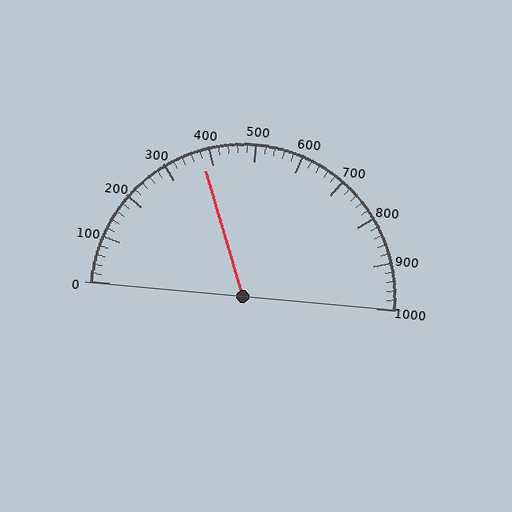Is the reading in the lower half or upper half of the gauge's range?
The reading is in the lower half of the range (0 to 1000).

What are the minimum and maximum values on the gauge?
The gauge ranges from 0 to 1000.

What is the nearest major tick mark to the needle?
The nearest major tick mark is 400.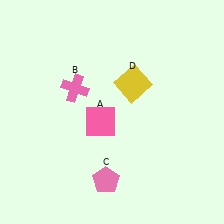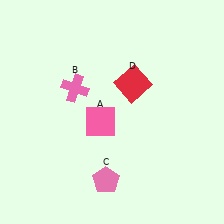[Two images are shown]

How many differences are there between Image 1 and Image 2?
There is 1 difference between the two images.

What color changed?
The square (D) changed from yellow in Image 1 to red in Image 2.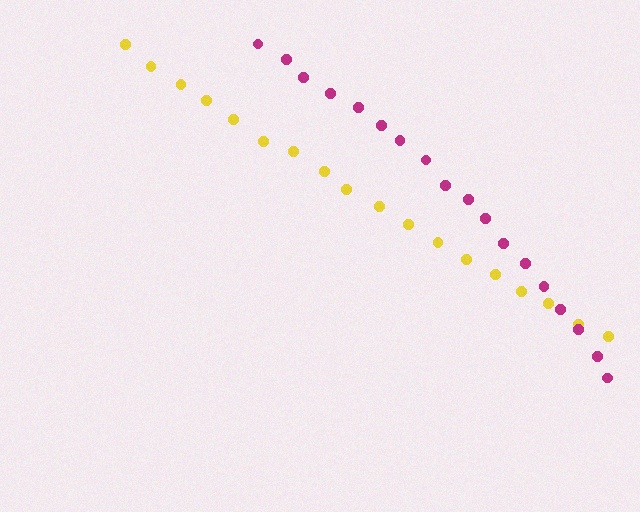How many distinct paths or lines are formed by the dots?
There are 2 distinct paths.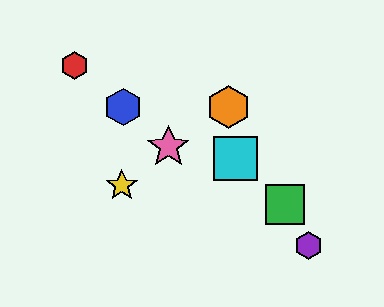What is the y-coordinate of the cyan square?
The cyan square is at y≈159.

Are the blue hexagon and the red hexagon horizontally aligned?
No, the blue hexagon is at y≈107 and the red hexagon is at y≈66.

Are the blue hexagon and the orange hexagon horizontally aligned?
Yes, both are at y≈107.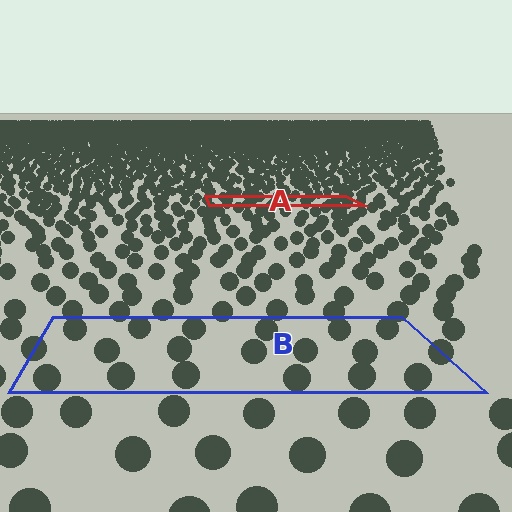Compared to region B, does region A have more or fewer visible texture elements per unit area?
Region A has more texture elements per unit area — they are packed more densely because it is farther away.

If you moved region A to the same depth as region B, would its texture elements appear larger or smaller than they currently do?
They would appear larger. At a closer depth, the same texture elements are projected at a bigger on-screen size.